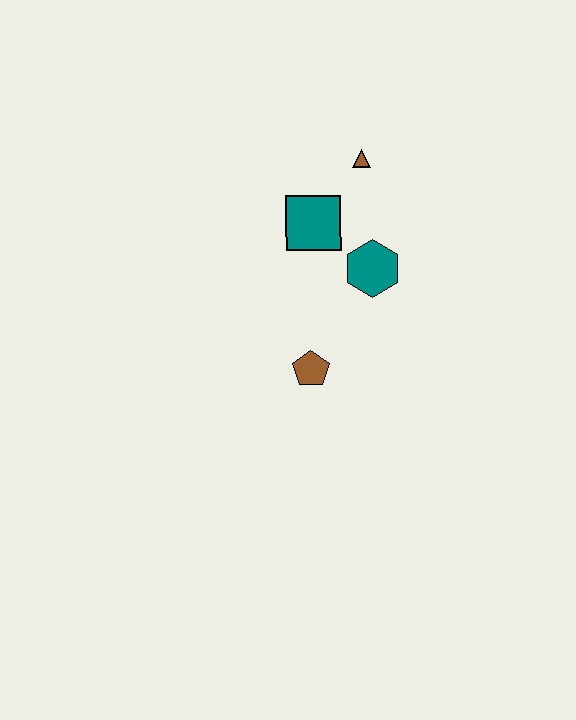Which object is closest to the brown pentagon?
The teal hexagon is closest to the brown pentagon.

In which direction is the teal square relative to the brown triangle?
The teal square is below the brown triangle.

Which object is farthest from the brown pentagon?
The brown triangle is farthest from the brown pentagon.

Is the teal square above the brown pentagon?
Yes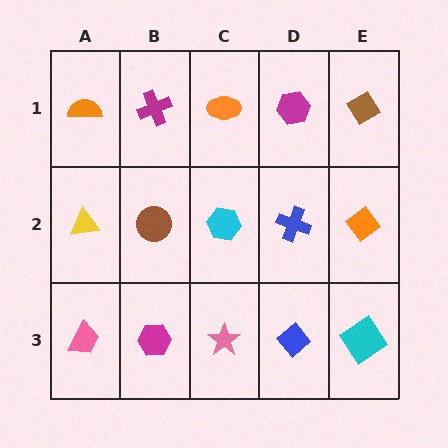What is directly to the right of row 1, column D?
A brown diamond.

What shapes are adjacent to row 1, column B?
A brown circle (row 2, column B), an orange semicircle (row 1, column A), an orange ellipse (row 1, column C).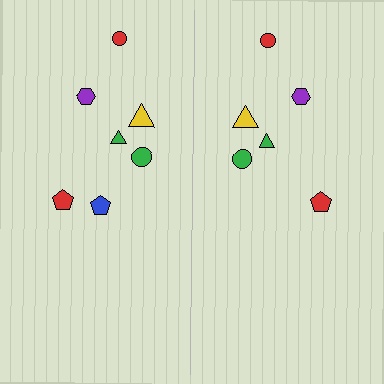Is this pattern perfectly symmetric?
No, the pattern is not perfectly symmetric. A blue pentagon is missing from the right side.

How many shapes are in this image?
There are 13 shapes in this image.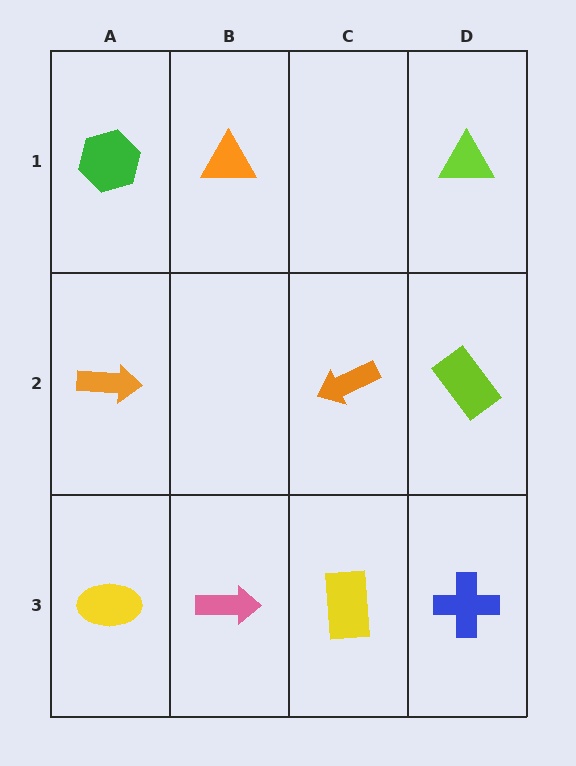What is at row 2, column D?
A lime rectangle.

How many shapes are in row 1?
3 shapes.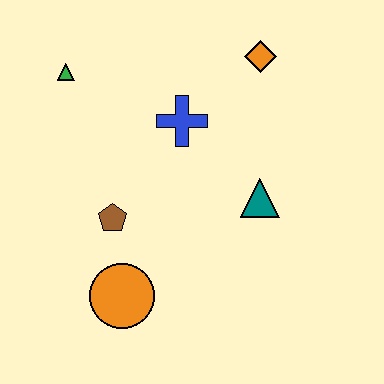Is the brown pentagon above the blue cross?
No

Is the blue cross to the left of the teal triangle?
Yes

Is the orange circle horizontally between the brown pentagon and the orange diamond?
Yes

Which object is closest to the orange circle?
The brown pentagon is closest to the orange circle.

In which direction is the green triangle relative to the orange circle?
The green triangle is above the orange circle.